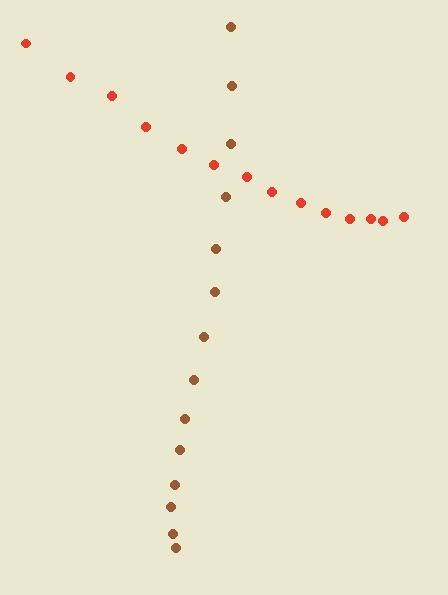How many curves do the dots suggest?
There are 2 distinct paths.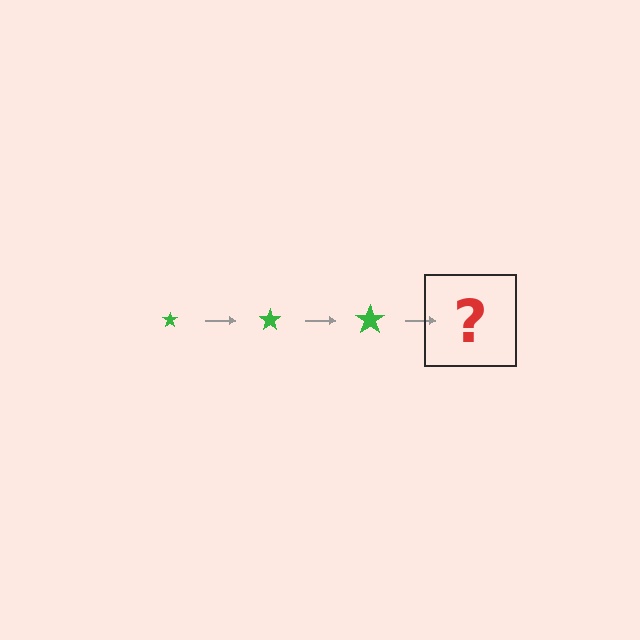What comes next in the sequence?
The next element should be a green star, larger than the previous one.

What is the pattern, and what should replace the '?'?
The pattern is that the star gets progressively larger each step. The '?' should be a green star, larger than the previous one.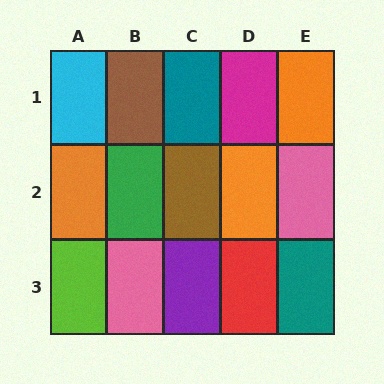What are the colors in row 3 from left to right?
Lime, pink, purple, red, teal.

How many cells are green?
1 cell is green.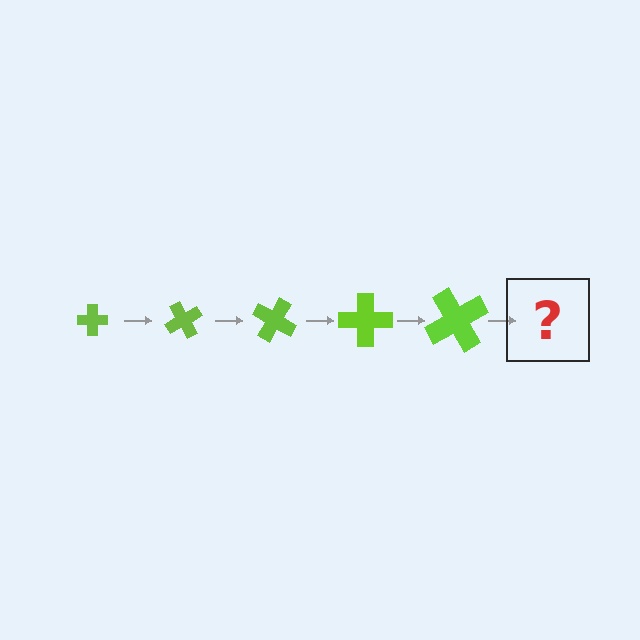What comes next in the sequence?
The next element should be a cross, larger than the previous one and rotated 300 degrees from the start.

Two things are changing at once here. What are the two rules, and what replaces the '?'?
The two rules are that the cross grows larger each step and it rotates 60 degrees each step. The '?' should be a cross, larger than the previous one and rotated 300 degrees from the start.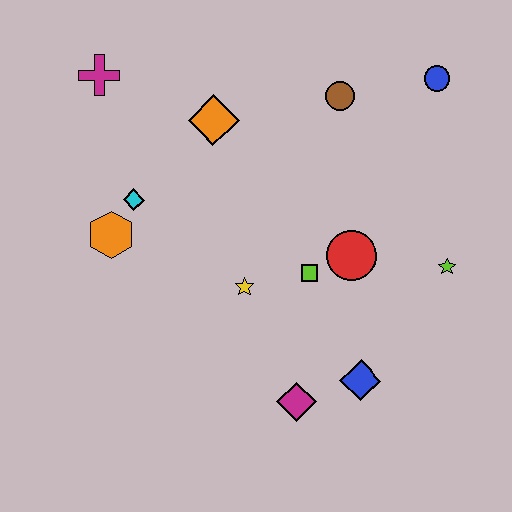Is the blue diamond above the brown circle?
No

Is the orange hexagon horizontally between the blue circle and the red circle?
No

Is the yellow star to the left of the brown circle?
Yes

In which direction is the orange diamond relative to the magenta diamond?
The orange diamond is above the magenta diamond.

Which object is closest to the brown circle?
The blue circle is closest to the brown circle.